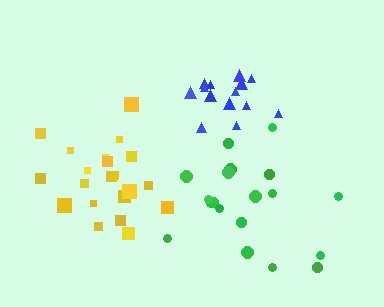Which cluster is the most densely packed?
Blue.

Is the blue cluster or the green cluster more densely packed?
Blue.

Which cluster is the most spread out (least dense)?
Green.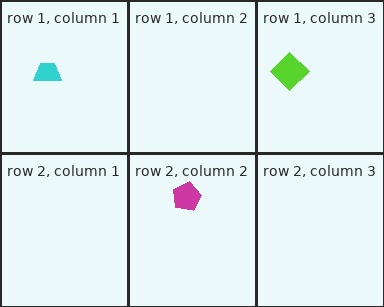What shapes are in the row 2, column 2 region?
The magenta pentagon.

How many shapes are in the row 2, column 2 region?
1.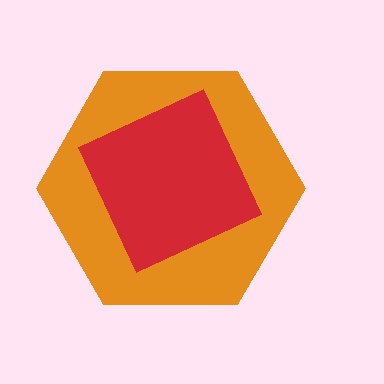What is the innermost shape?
The red square.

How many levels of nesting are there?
2.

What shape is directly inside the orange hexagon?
The red square.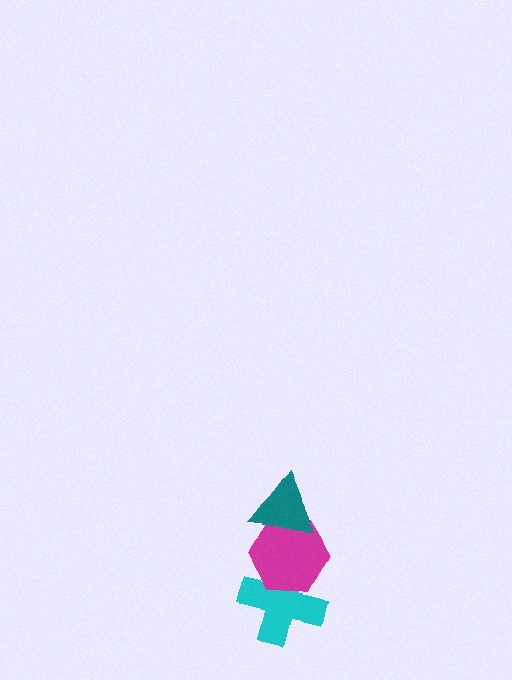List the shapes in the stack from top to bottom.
From top to bottom: the teal triangle, the magenta hexagon, the cyan cross.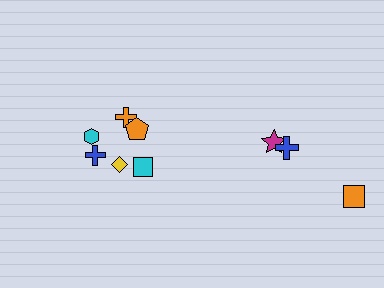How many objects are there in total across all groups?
There are 9 objects.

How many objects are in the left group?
There are 6 objects.